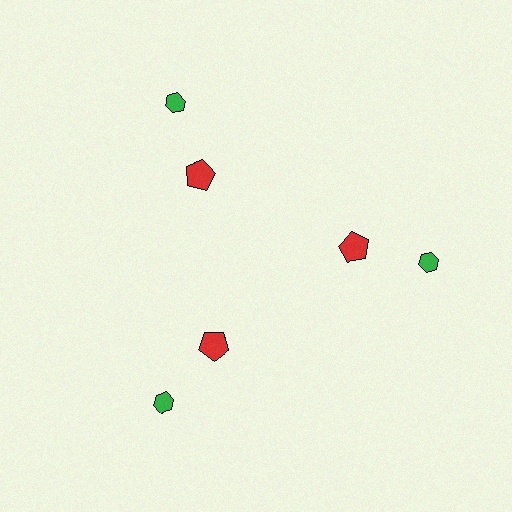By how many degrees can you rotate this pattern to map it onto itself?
The pattern maps onto itself every 120 degrees of rotation.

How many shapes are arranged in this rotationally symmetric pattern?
There are 6 shapes, arranged in 3 groups of 2.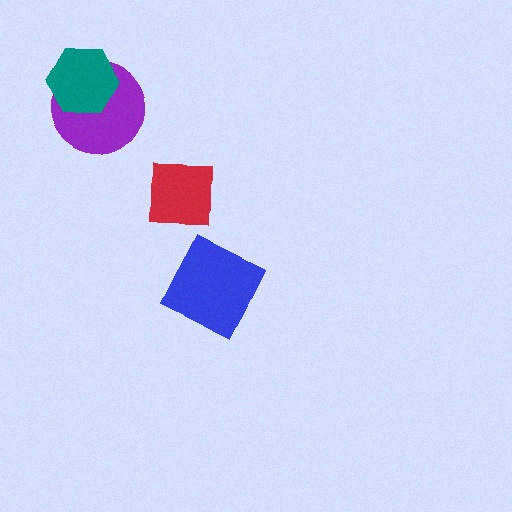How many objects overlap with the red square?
0 objects overlap with the red square.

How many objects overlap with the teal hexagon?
1 object overlaps with the teal hexagon.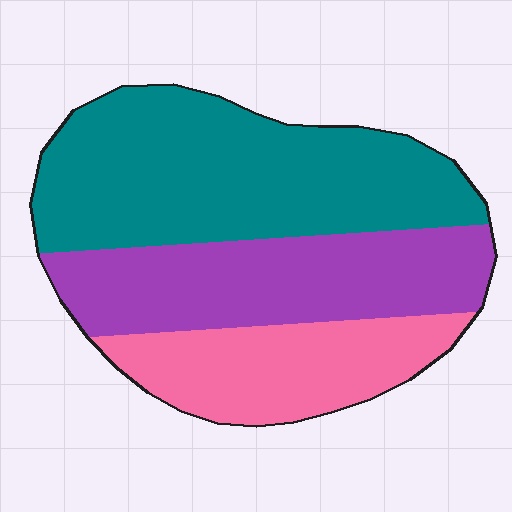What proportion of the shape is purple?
Purple takes up about one third (1/3) of the shape.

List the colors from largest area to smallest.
From largest to smallest: teal, purple, pink.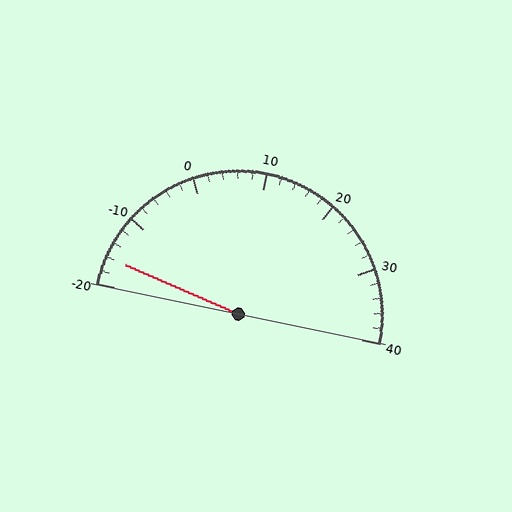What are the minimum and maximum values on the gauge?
The gauge ranges from -20 to 40.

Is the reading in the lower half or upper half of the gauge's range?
The reading is in the lower half of the range (-20 to 40).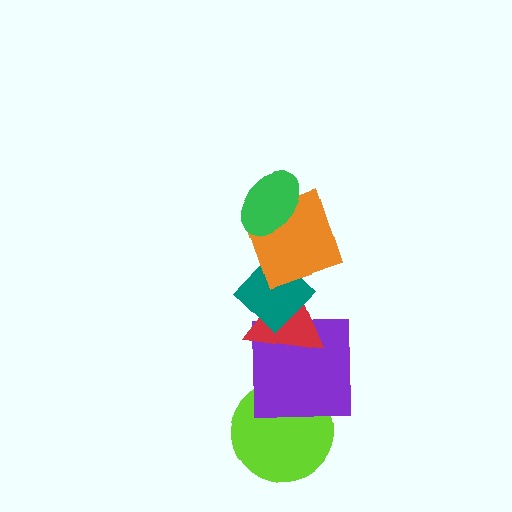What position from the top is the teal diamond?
The teal diamond is 3rd from the top.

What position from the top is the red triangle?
The red triangle is 4th from the top.